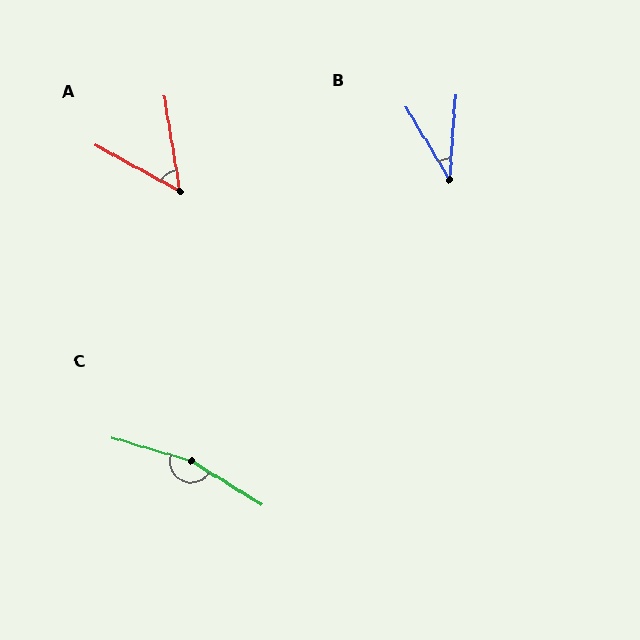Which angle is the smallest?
B, at approximately 35 degrees.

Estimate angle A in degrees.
Approximately 52 degrees.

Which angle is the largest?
C, at approximately 165 degrees.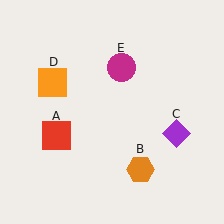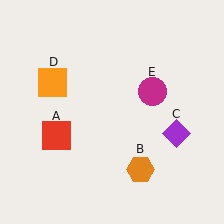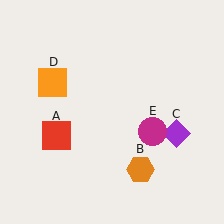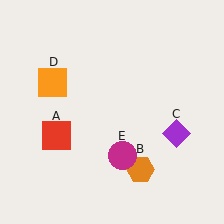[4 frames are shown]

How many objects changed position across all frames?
1 object changed position: magenta circle (object E).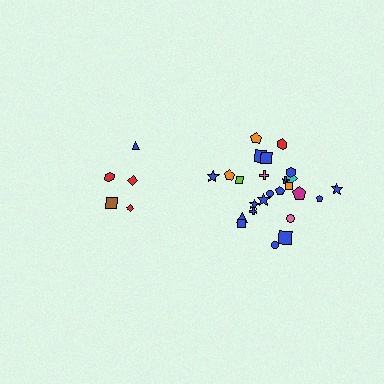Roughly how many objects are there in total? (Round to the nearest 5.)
Roughly 30 objects in total.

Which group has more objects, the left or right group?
The right group.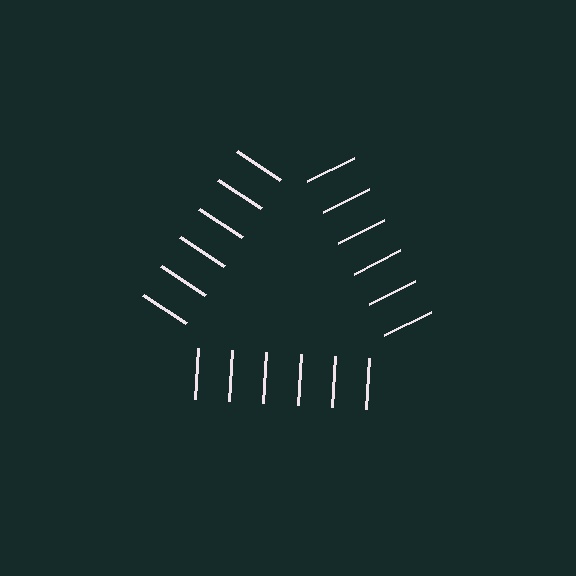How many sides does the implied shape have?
3 sides — the line-ends trace a triangle.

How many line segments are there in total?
18 — 6 along each of the 3 edges.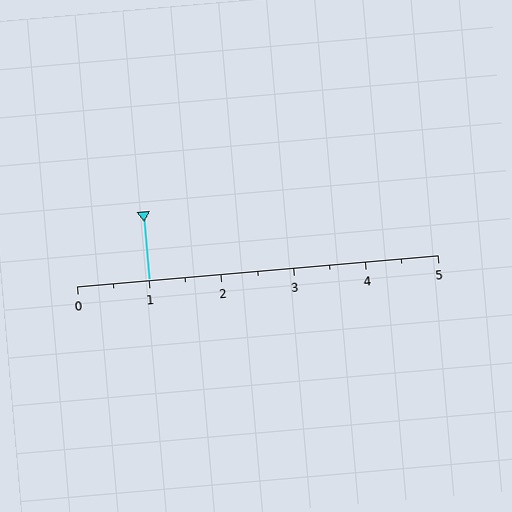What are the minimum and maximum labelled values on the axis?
The axis runs from 0 to 5.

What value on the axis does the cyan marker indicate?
The marker indicates approximately 1.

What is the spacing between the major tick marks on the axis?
The major ticks are spaced 1 apart.